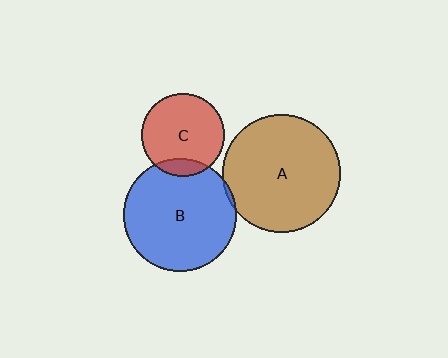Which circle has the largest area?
Circle A (brown).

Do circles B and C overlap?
Yes.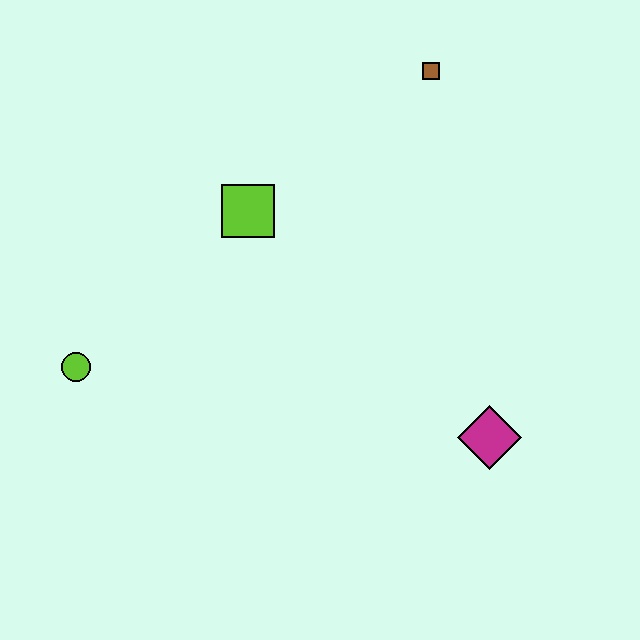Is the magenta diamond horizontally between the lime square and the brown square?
No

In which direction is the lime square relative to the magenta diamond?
The lime square is to the left of the magenta diamond.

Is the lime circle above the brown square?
No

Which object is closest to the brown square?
The lime square is closest to the brown square.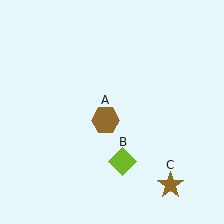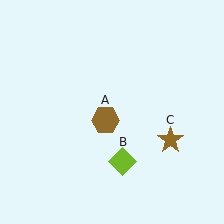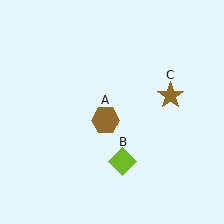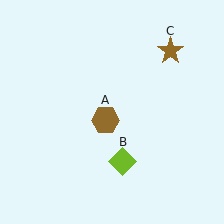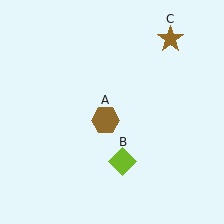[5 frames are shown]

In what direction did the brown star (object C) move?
The brown star (object C) moved up.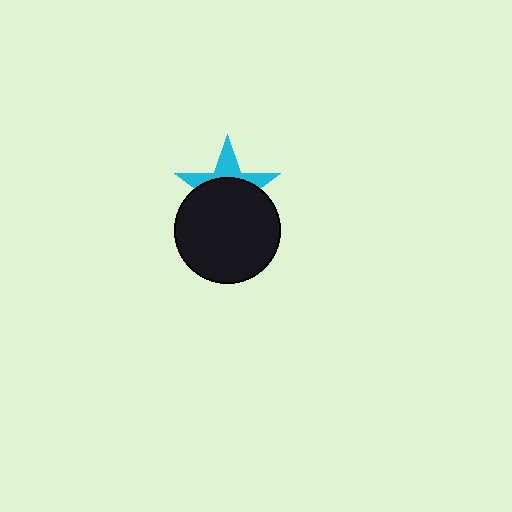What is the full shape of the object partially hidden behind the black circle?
The partially hidden object is a cyan star.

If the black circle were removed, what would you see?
You would see the complete cyan star.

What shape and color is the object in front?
The object in front is a black circle.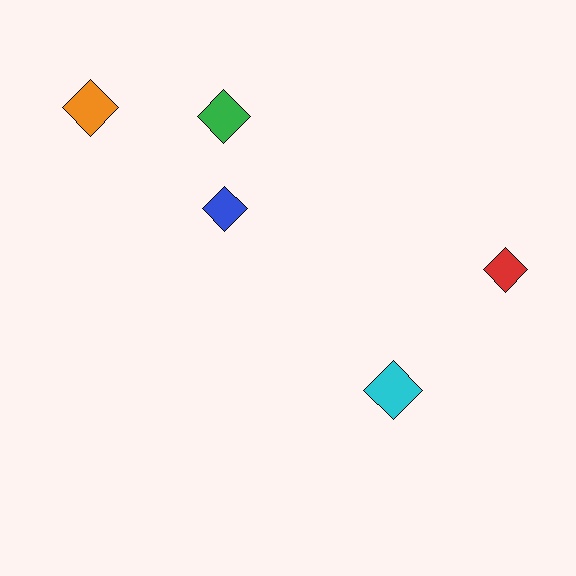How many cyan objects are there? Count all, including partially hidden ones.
There is 1 cyan object.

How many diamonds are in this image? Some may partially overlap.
There are 5 diamonds.